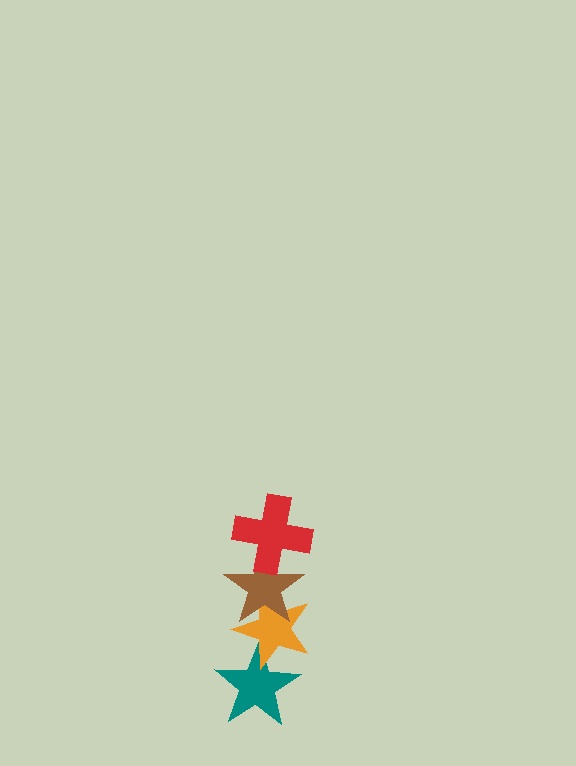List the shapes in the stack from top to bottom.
From top to bottom: the red cross, the brown star, the orange star, the teal star.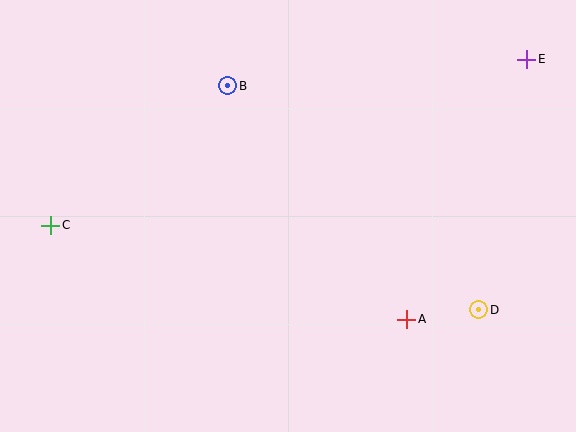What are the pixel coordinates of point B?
Point B is at (228, 86).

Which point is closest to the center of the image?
Point B at (228, 86) is closest to the center.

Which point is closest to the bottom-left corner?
Point C is closest to the bottom-left corner.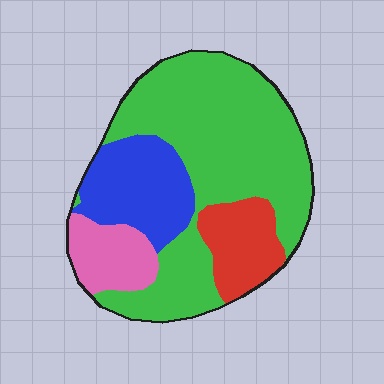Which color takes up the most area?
Green, at roughly 55%.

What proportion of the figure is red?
Red covers 13% of the figure.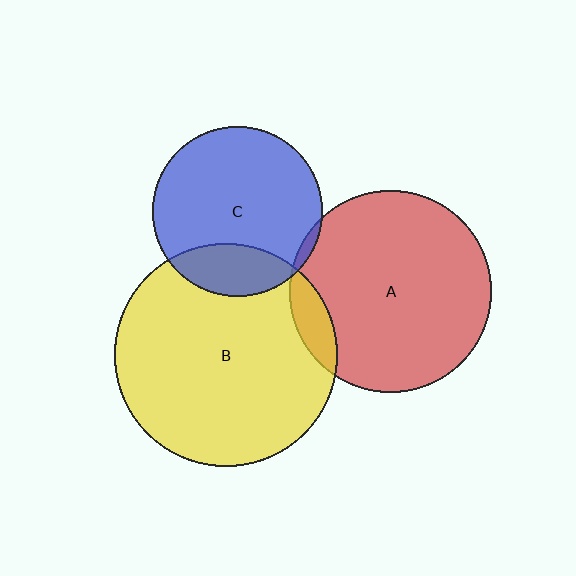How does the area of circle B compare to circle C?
Approximately 1.7 times.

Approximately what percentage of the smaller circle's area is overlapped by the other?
Approximately 10%.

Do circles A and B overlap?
Yes.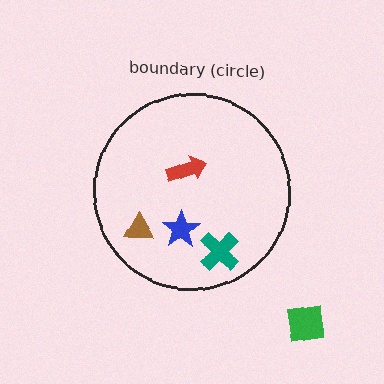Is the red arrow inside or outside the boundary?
Inside.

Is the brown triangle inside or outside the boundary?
Inside.